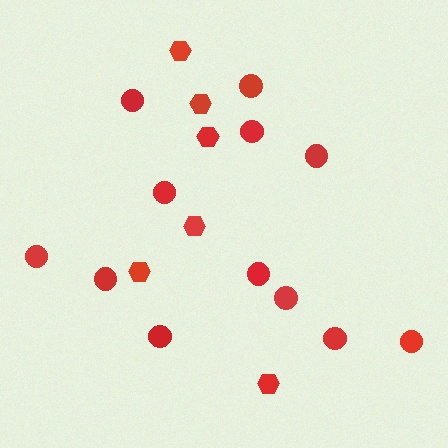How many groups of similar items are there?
There are 2 groups: one group of circles (12) and one group of hexagons (6).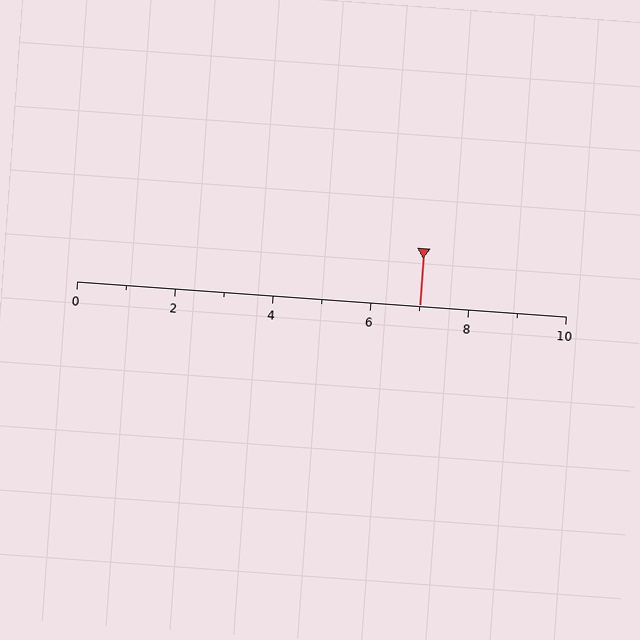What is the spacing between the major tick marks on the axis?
The major ticks are spaced 2 apart.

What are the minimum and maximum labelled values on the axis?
The axis runs from 0 to 10.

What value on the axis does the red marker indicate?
The marker indicates approximately 7.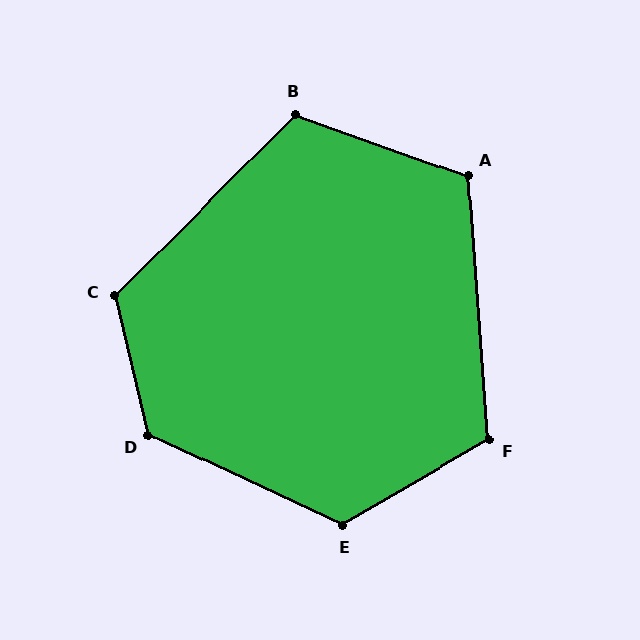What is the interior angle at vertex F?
Approximately 116 degrees (obtuse).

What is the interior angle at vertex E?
Approximately 125 degrees (obtuse).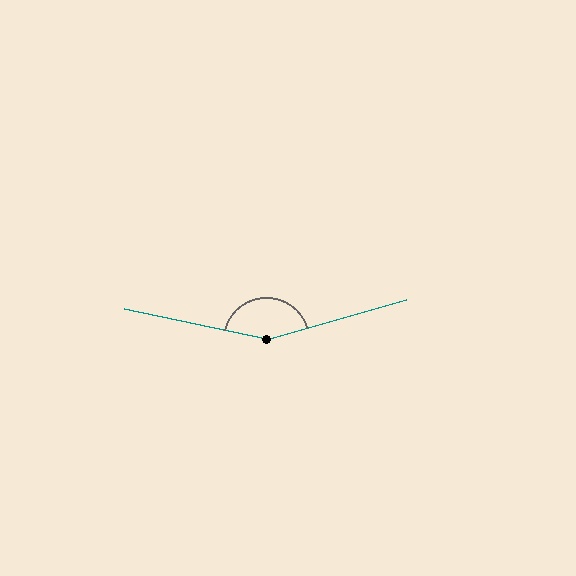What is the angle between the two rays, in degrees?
Approximately 152 degrees.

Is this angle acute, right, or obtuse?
It is obtuse.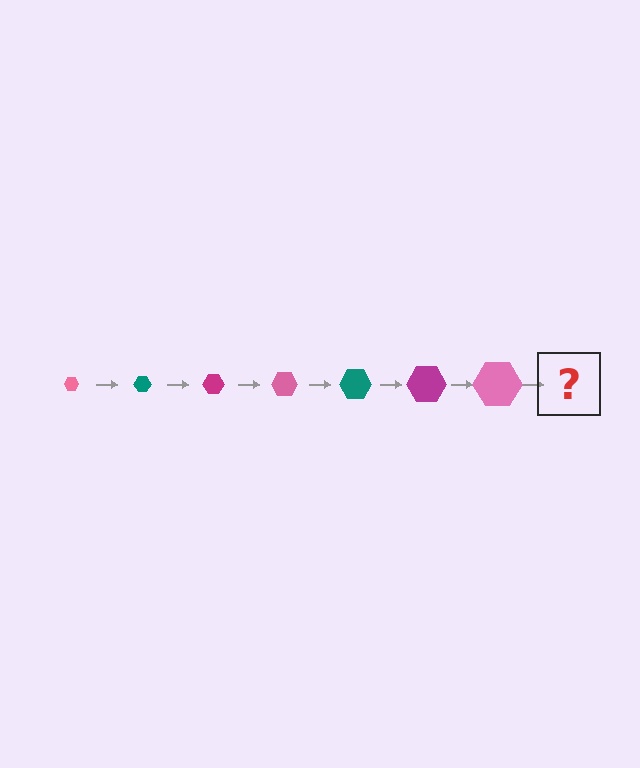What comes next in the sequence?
The next element should be a teal hexagon, larger than the previous one.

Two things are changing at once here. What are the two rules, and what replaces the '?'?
The two rules are that the hexagon grows larger each step and the color cycles through pink, teal, and magenta. The '?' should be a teal hexagon, larger than the previous one.